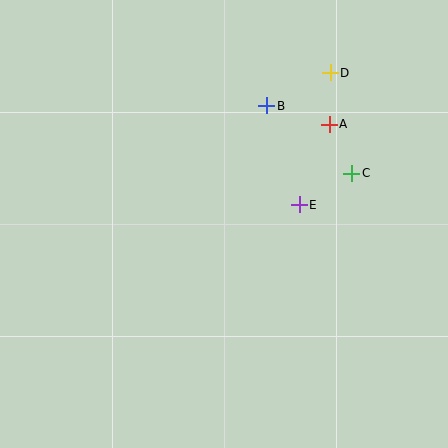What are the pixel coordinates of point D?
Point D is at (330, 73).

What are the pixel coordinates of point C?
Point C is at (352, 173).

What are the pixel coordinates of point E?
Point E is at (299, 205).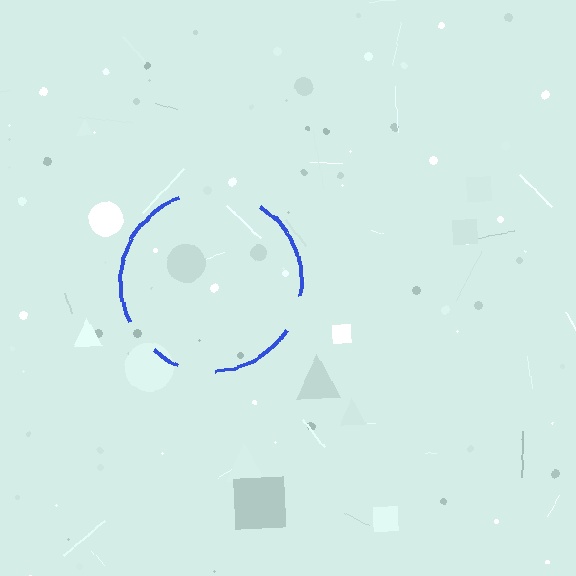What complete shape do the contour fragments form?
The contour fragments form a circle.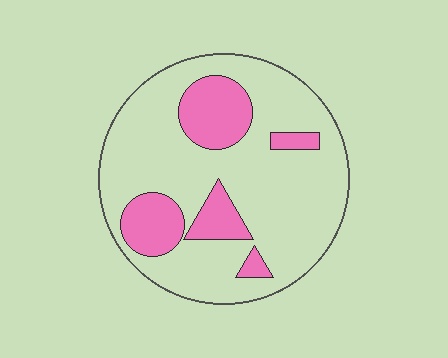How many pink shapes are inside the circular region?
5.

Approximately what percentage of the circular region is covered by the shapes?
Approximately 25%.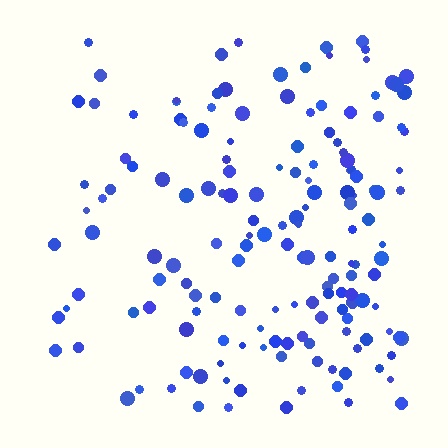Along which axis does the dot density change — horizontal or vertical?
Horizontal.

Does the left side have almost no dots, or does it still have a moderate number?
Still a moderate number, just noticeably fewer than the right.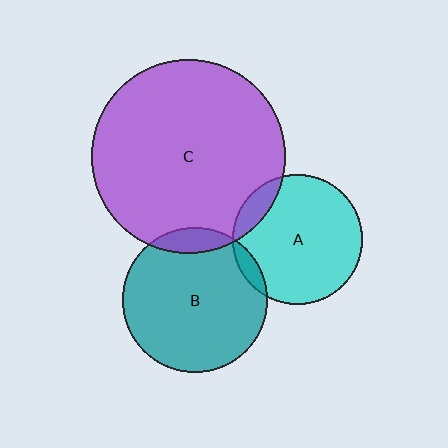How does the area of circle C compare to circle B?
Approximately 1.8 times.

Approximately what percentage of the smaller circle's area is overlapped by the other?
Approximately 5%.